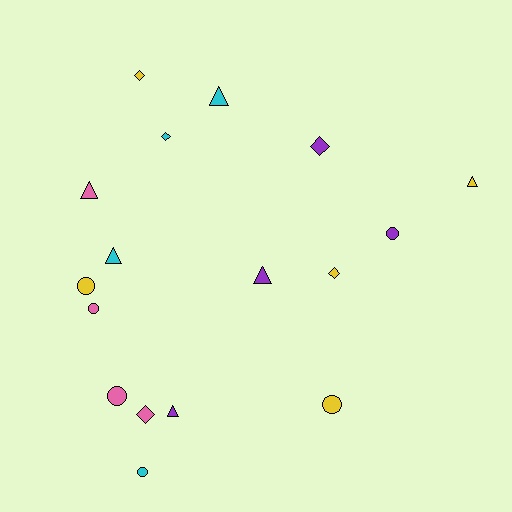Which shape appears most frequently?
Circle, with 6 objects.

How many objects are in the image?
There are 17 objects.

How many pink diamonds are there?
There is 1 pink diamond.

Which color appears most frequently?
Yellow, with 5 objects.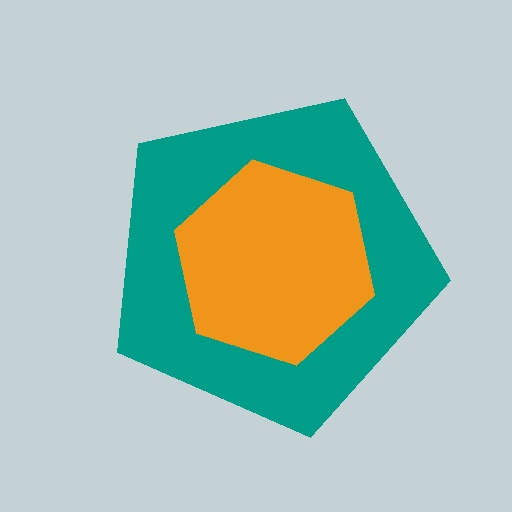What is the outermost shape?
The teal pentagon.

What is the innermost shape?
The orange hexagon.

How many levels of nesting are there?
2.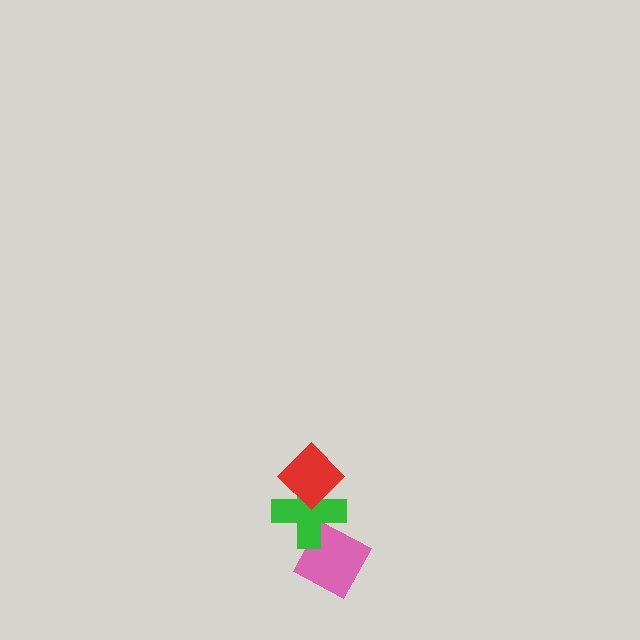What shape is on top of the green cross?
The red diamond is on top of the green cross.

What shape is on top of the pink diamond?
The green cross is on top of the pink diamond.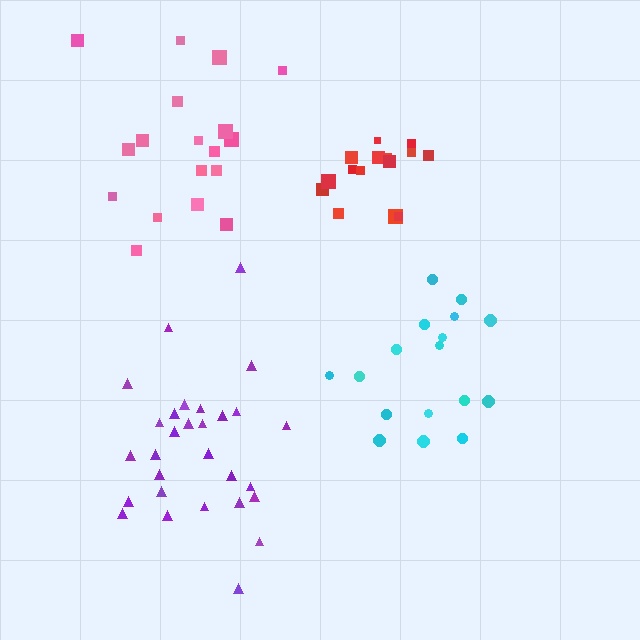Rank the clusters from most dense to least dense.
red, purple, cyan, pink.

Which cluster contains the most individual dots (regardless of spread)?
Purple (29).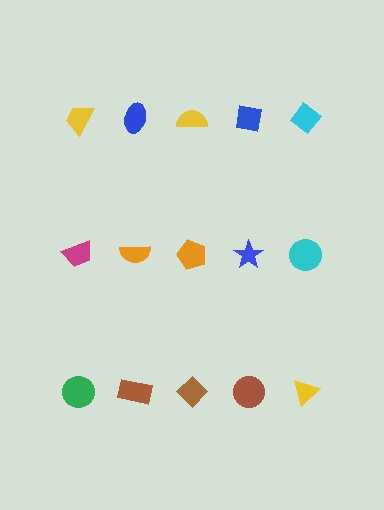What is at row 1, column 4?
A blue square.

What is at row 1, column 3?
A yellow semicircle.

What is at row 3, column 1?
A green circle.